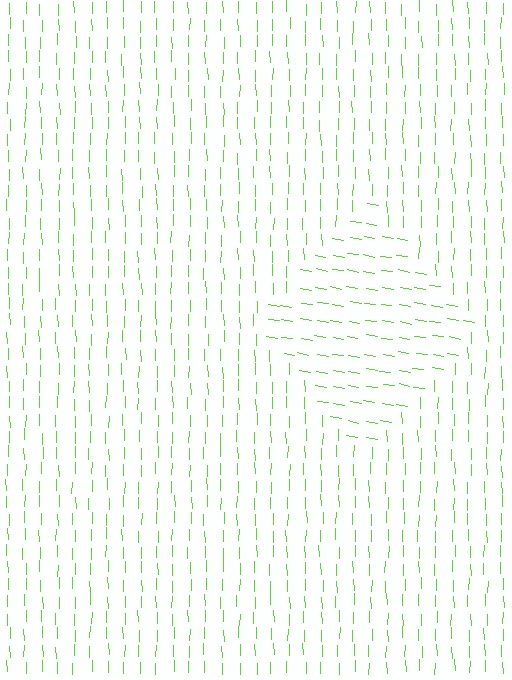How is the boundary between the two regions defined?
The boundary is defined purely by a change in line orientation (approximately 80 degrees difference). All lines are the same color and thickness.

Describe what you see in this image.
The image is filled with small lime line segments. A diamond region in the image has lines oriented differently from the surrounding lines, creating a visible texture boundary.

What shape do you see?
I see a diamond.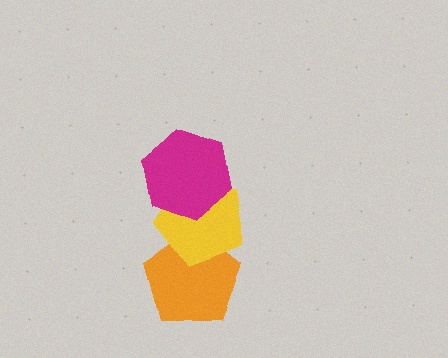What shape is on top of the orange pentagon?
The yellow pentagon is on top of the orange pentagon.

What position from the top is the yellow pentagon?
The yellow pentagon is 2nd from the top.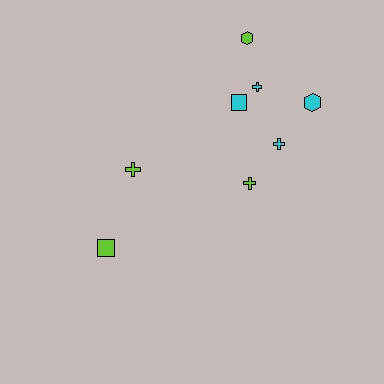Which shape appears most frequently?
Cross, with 4 objects.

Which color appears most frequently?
Cyan, with 4 objects.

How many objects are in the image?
There are 8 objects.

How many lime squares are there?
There is 1 lime square.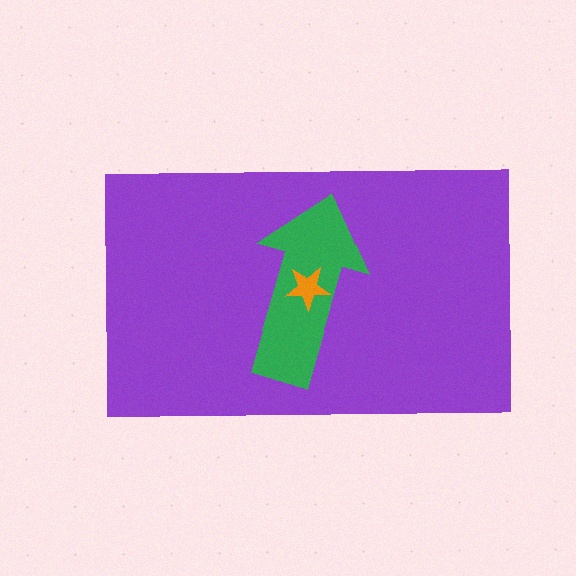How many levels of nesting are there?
3.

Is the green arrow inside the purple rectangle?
Yes.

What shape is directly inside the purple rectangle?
The green arrow.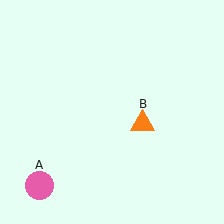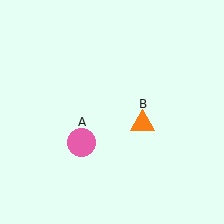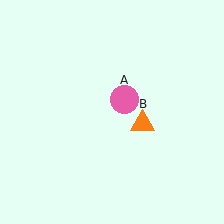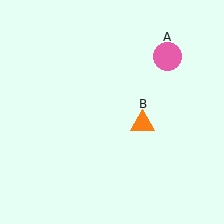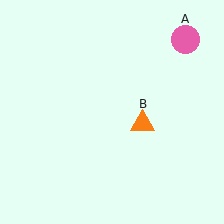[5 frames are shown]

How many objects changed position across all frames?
1 object changed position: pink circle (object A).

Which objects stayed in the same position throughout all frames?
Orange triangle (object B) remained stationary.